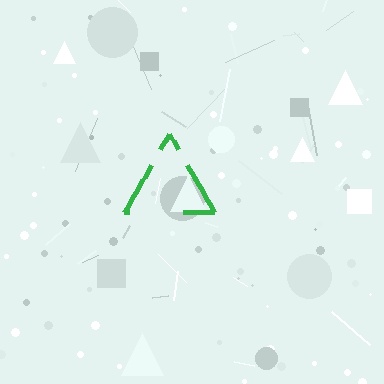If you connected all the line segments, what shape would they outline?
They would outline a triangle.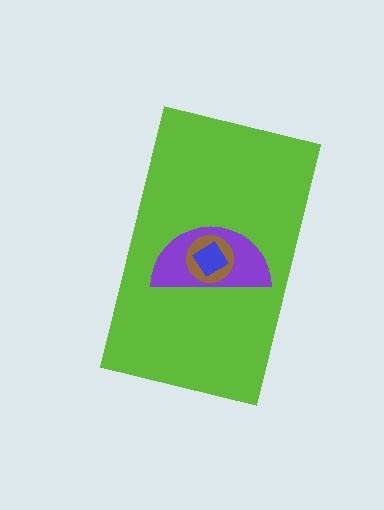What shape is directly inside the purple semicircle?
The brown circle.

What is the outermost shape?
The lime rectangle.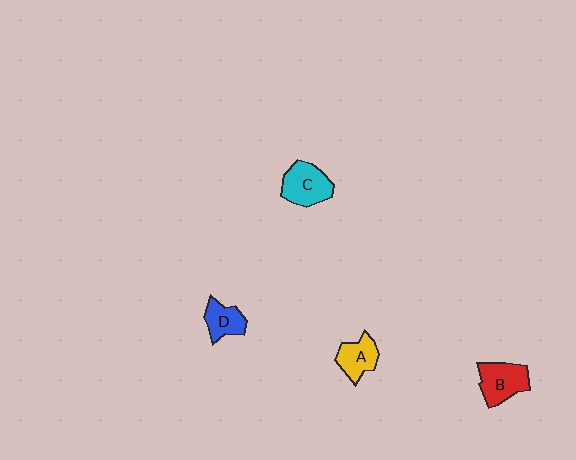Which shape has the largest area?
Shape C (cyan).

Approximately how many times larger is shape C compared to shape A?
Approximately 1.3 times.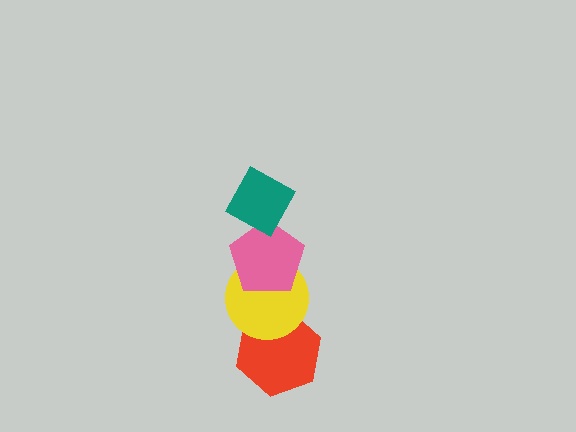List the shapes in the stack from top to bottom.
From top to bottom: the teal diamond, the pink pentagon, the yellow circle, the red hexagon.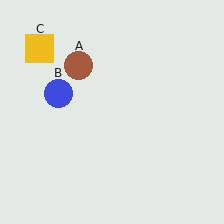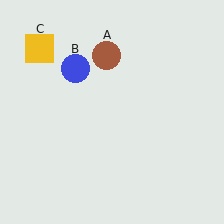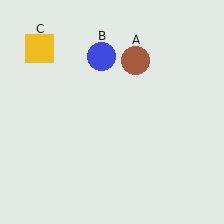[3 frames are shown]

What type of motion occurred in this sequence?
The brown circle (object A), blue circle (object B) rotated clockwise around the center of the scene.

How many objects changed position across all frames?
2 objects changed position: brown circle (object A), blue circle (object B).